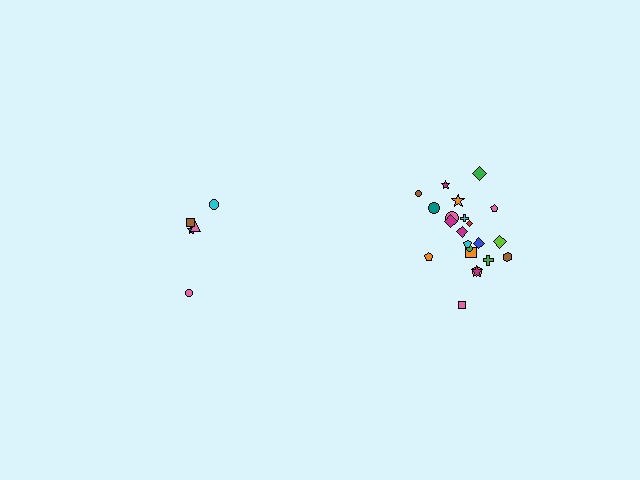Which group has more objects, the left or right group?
The right group.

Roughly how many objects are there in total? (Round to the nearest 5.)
Roughly 25 objects in total.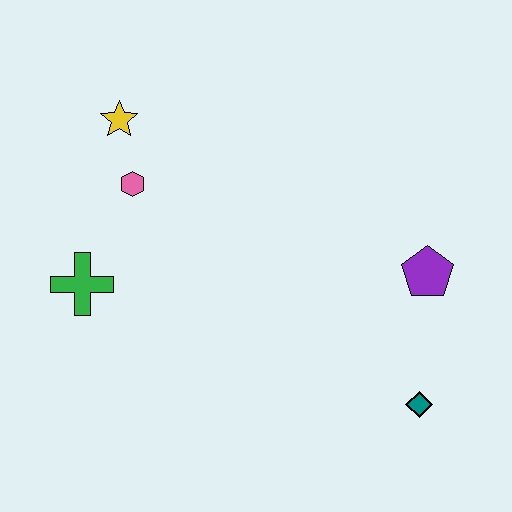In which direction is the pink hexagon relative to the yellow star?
The pink hexagon is below the yellow star.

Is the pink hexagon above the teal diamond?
Yes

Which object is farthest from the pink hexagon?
The teal diamond is farthest from the pink hexagon.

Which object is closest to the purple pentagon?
The teal diamond is closest to the purple pentagon.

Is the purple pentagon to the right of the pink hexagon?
Yes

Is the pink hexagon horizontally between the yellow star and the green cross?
No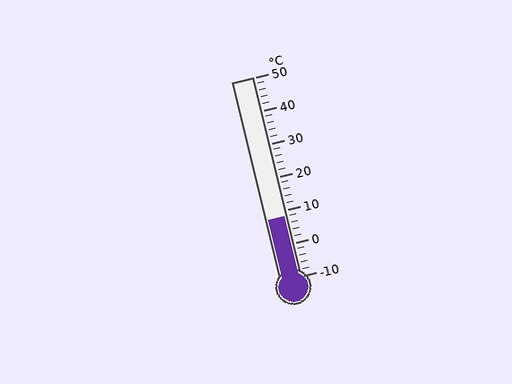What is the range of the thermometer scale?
The thermometer scale ranges from -10°C to 50°C.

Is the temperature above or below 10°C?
The temperature is below 10°C.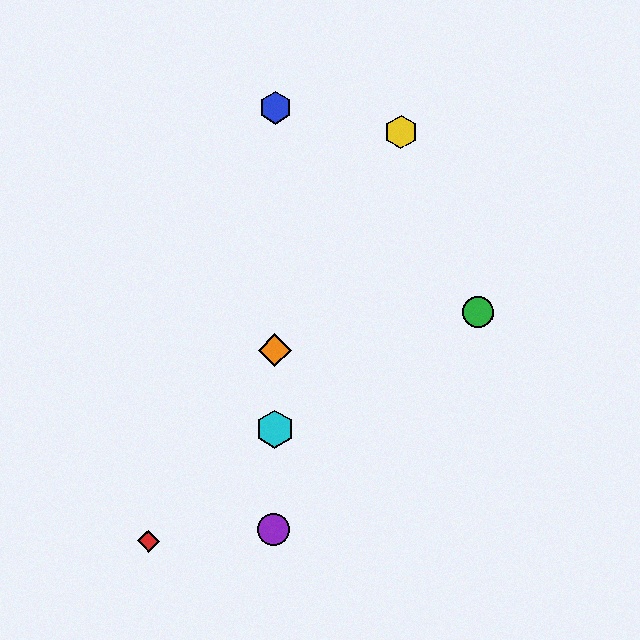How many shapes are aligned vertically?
4 shapes (the blue hexagon, the purple circle, the orange diamond, the cyan hexagon) are aligned vertically.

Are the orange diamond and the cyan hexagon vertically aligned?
Yes, both are at x≈275.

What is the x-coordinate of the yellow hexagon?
The yellow hexagon is at x≈401.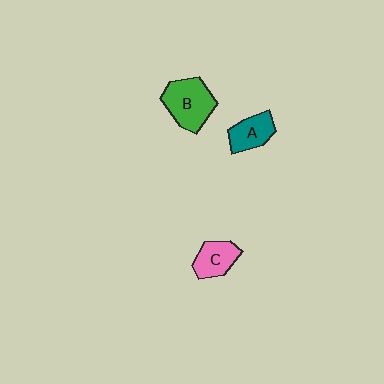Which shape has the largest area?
Shape B (green).